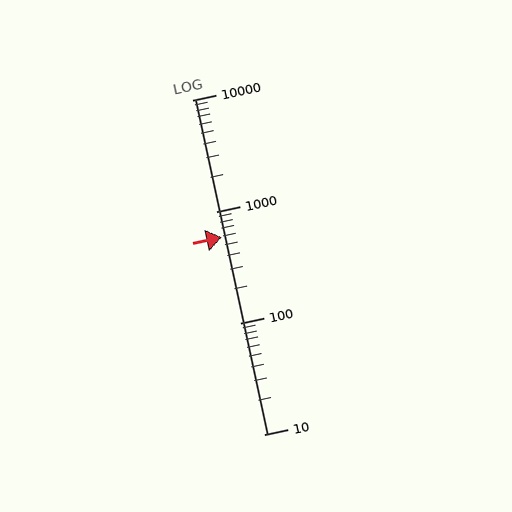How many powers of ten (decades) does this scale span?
The scale spans 3 decades, from 10 to 10000.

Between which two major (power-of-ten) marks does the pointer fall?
The pointer is between 100 and 1000.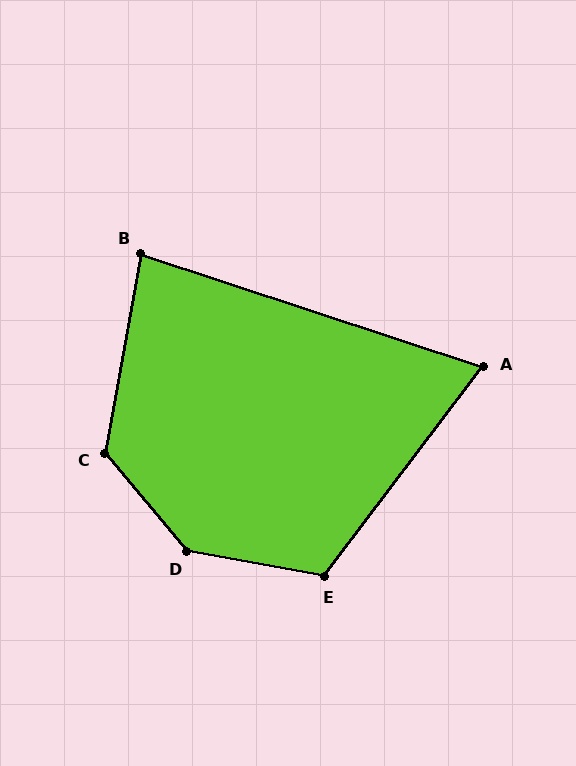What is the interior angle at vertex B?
Approximately 82 degrees (acute).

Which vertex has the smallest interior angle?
A, at approximately 71 degrees.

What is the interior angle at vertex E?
Approximately 117 degrees (obtuse).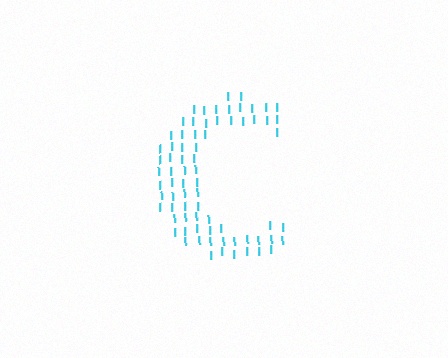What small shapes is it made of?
It is made of small letter I's.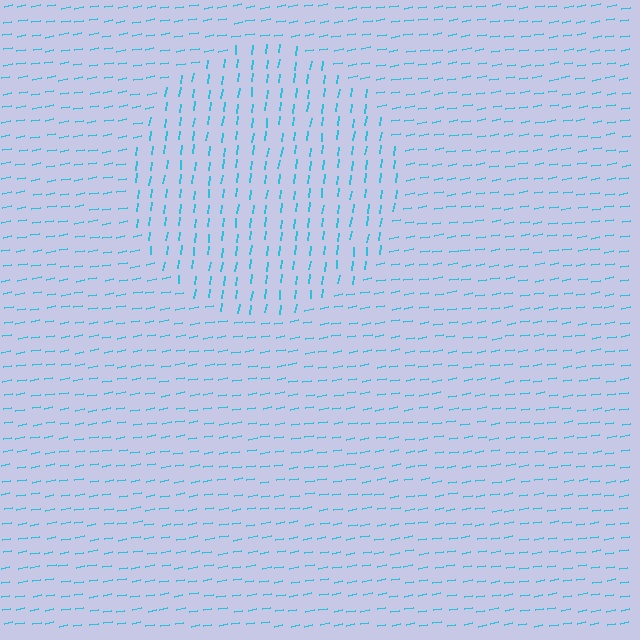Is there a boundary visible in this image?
Yes, there is a texture boundary formed by a change in line orientation.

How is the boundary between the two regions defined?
The boundary is defined purely by a change in line orientation (approximately 73 degrees difference). All lines are the same color and thickness.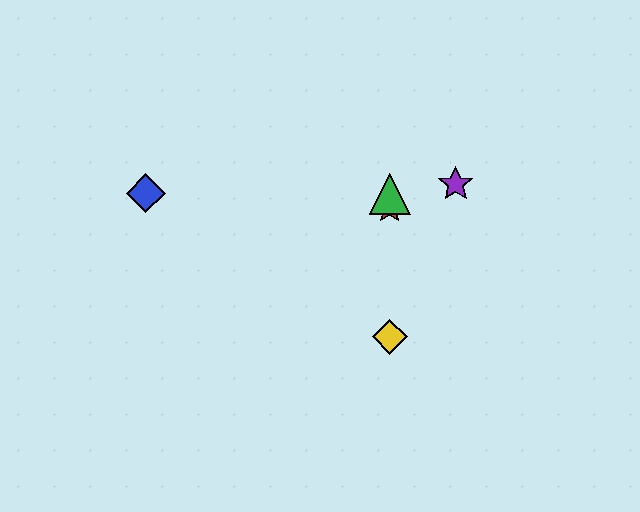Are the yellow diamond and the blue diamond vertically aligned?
No, the yellow diamond is at x≈390 and the blue diamond is at x≈146.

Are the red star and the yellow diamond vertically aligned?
Yes, both are at x≈390.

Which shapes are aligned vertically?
The red star, the green triangle, the yellow diamond are aligned vertically.